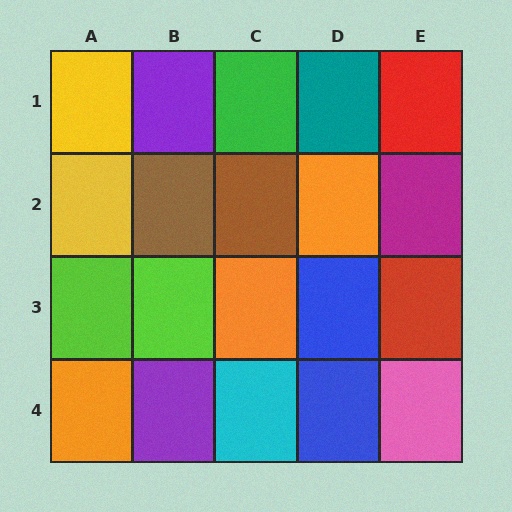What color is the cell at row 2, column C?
Brown.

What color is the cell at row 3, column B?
Lime.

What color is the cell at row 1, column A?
Yellow.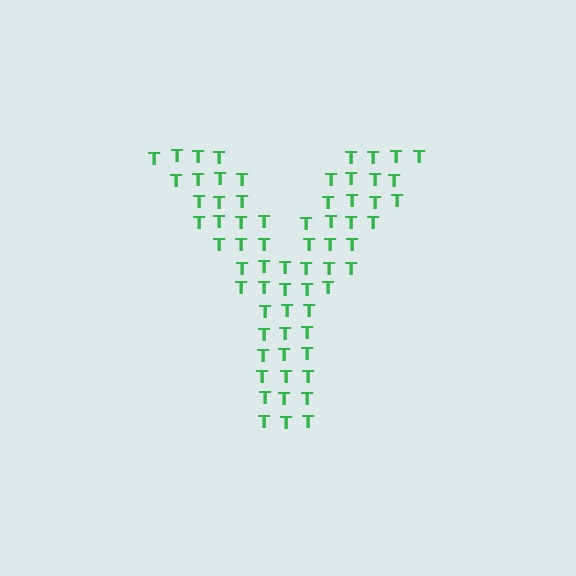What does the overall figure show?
The overall figure shows the letter Y.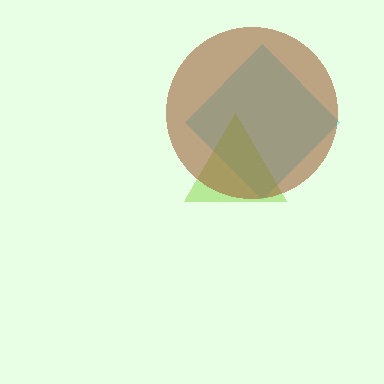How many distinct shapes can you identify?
There are 3 distinct shapes: a cyan diamond, a lime triangle, a brown circle.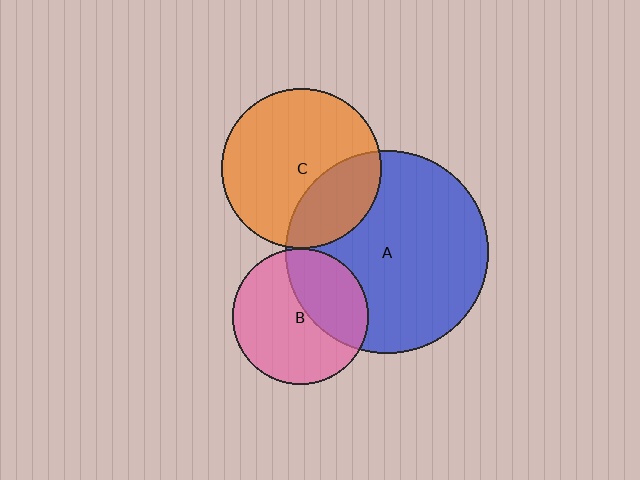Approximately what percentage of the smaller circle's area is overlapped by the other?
Approximately 30%.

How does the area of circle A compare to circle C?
Approximately 1.6 times.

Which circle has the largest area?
Circle A (blue).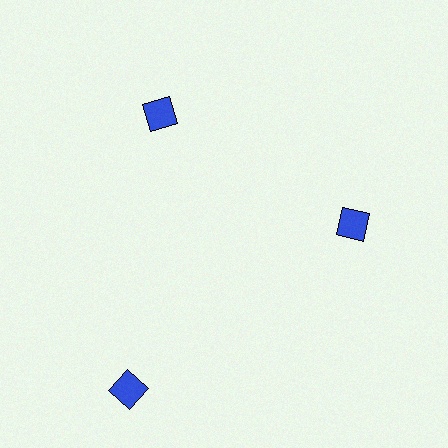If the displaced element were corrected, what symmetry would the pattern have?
It would have 3-fold rotational symmetry — the pattern would map onto itself every 120 degrees.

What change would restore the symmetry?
The symmetry would be restored by moving it inward, back onto the ring so that all 3 diamonds sit at equal angles and equal distance from the center.